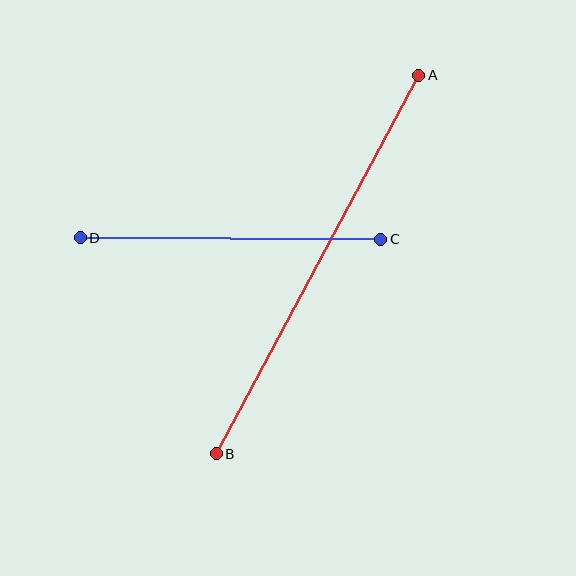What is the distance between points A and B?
The distance is approximately 429 pixels.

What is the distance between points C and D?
The distance is approximately 300 pixels.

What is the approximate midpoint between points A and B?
The midpoint is at approximately (318, 264) pixels.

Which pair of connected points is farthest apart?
Points A and B are farthest apart.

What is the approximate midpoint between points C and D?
The midpoint is at approximately (231, 238) pixels.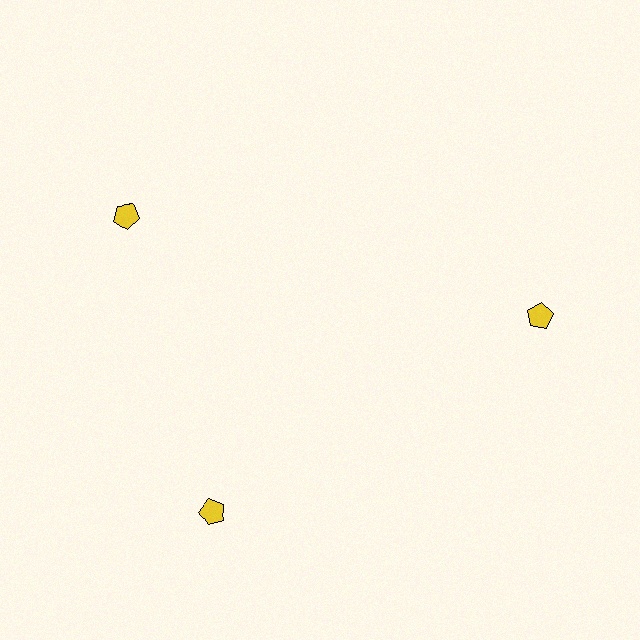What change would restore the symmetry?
The symmetry would be restored by rotating it back into even spacing with its neighbors so that all 3 pentagons sit at equal angles and equal distance from the center.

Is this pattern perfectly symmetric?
No. The 3 yellow pentagons are arranged in a ring, but one element near the 11 o'clock position is rotated out of alignment along the ring, breaking the 3-fold rotational symmetry.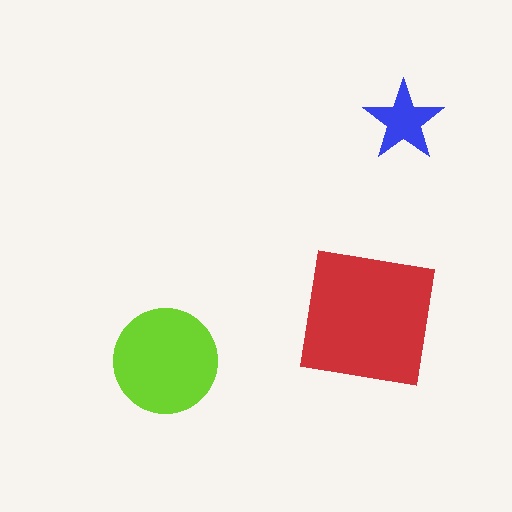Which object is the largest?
The red square.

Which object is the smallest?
The blue star.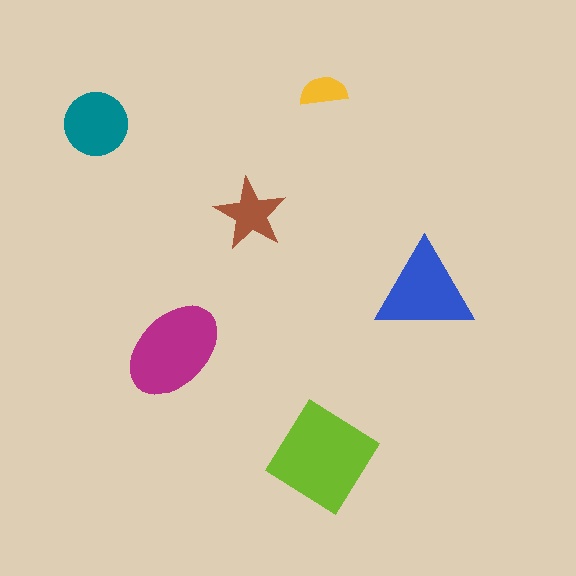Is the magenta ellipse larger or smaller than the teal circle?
Larger.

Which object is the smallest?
The yellow semicircle.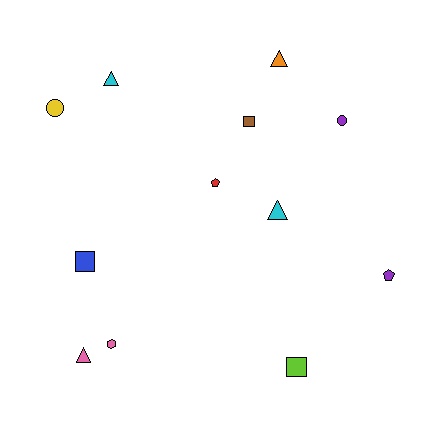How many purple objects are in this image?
There are 2 purple objects.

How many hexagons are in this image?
There is 1 hexagon.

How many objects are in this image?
There are 12 objects.